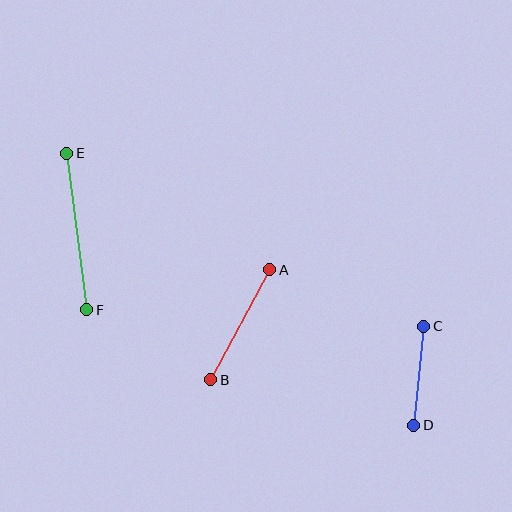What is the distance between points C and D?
The distance is approximately 99 pixels.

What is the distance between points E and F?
The distance is approximately 157 pixels.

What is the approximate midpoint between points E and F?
The midpoint is at approximately (77, 231) pixels.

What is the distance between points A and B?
The distance is approximately 125 pixels.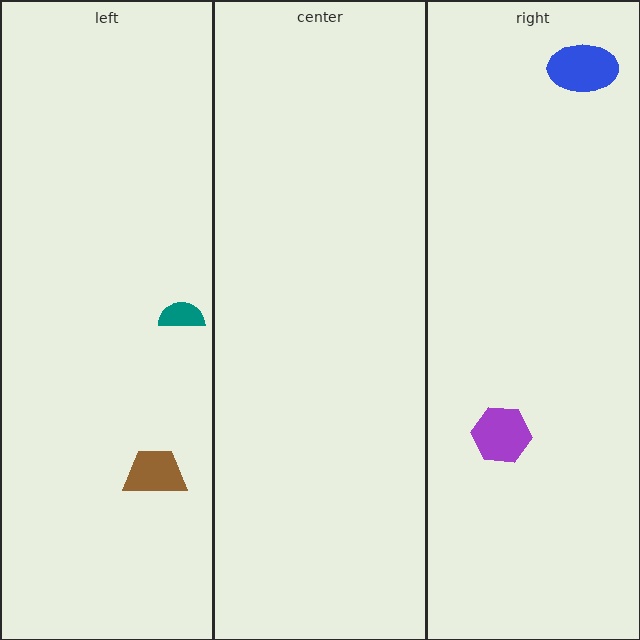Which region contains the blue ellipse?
The right region.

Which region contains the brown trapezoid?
The left region.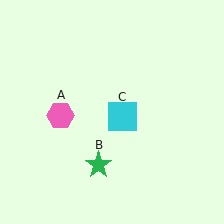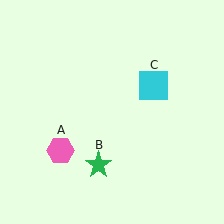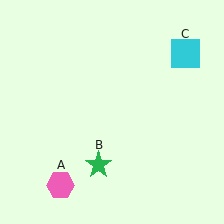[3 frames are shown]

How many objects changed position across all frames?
2 objects changed position: pink hexagon (object A), cyan square (object C).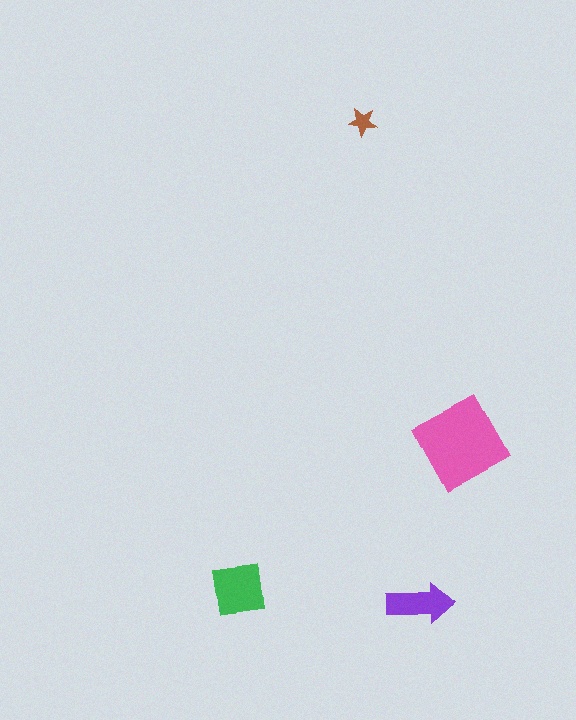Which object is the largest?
The pink diamond.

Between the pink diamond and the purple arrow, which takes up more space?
The pink diamond.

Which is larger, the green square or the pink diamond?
The pink diamond.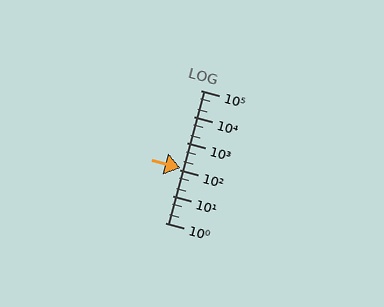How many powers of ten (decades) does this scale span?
The scale spans 5 decades, from 1 to 100000.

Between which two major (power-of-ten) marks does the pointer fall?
The pointer is between 100 and 1000.